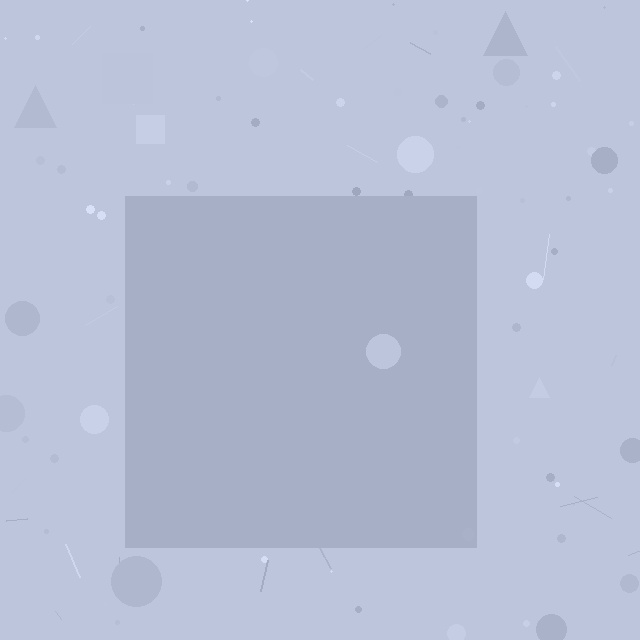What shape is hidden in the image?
A square is hidden in the image.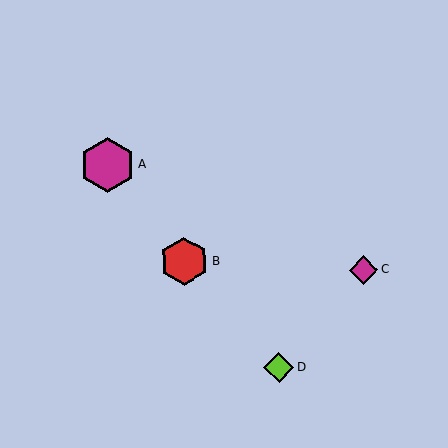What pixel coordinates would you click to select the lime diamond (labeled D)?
Click at (279, 368) to select the lime diamond D.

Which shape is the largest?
The magenta hexagon (labeled A) is the largest.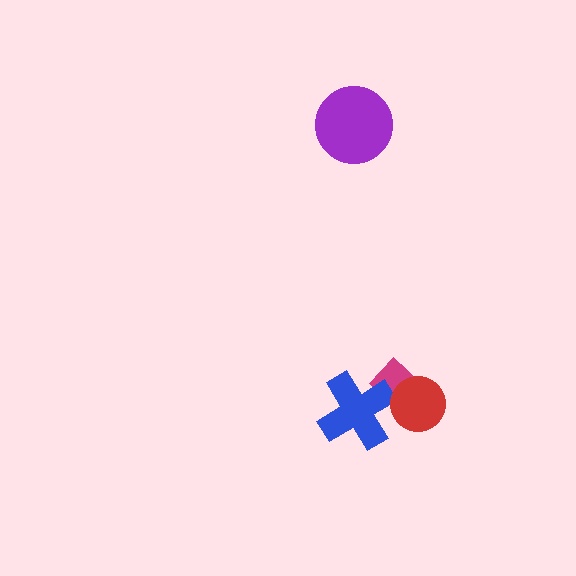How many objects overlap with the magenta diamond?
2 objects overlap with the magenta diamond.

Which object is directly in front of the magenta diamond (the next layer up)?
The blue cross is directly in front of the magenta diamond.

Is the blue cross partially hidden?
No, no other shape covers it.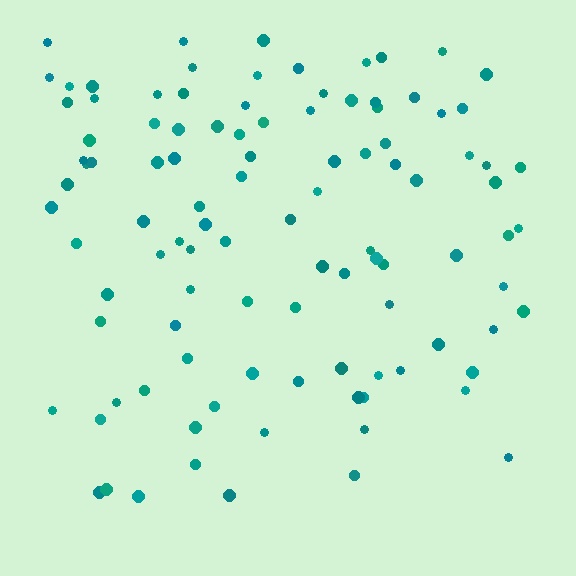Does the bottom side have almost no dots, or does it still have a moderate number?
Still a moderate number, just noticeably fewer than the top.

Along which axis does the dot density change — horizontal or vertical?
Vertical.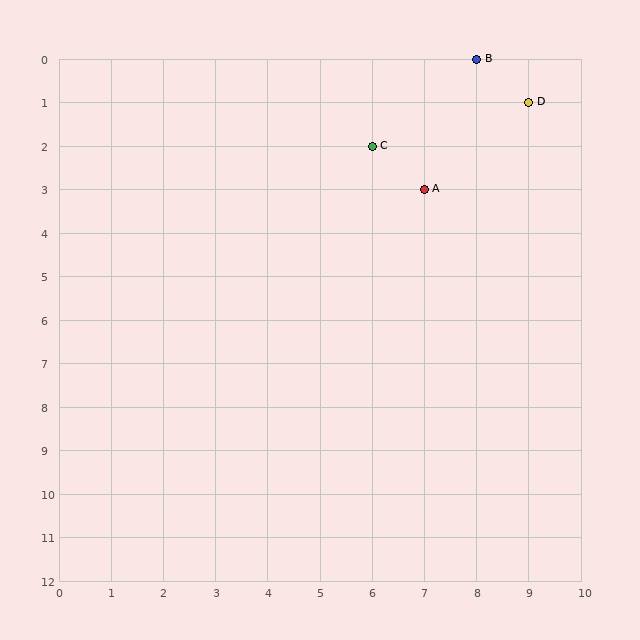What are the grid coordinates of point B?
Point B is at grid coordinates (8, 0).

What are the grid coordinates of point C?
Point C is at grid coordinates (6, 2).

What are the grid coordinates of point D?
Point D is at grid coordinates (9, 1).